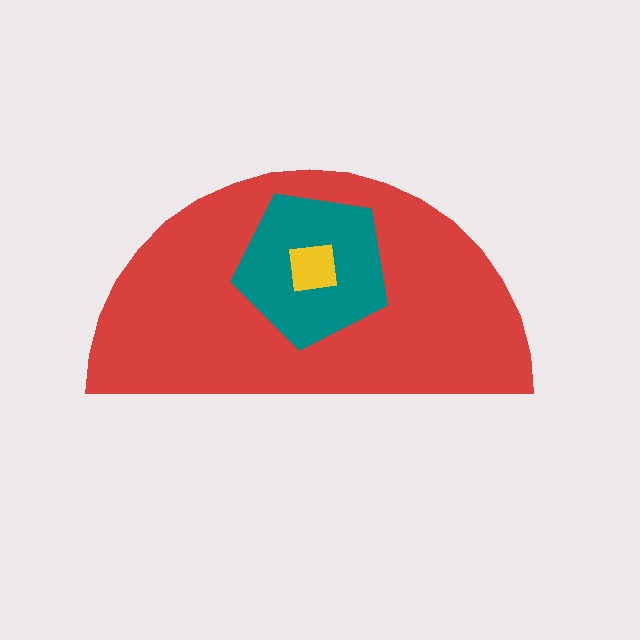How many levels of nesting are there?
3.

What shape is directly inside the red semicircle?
The teal pentagon.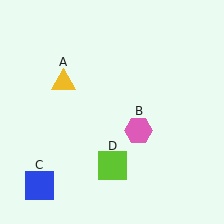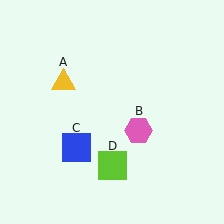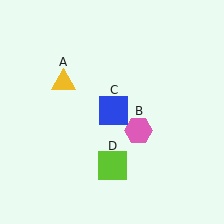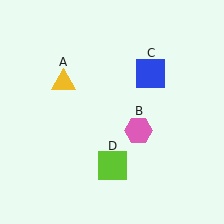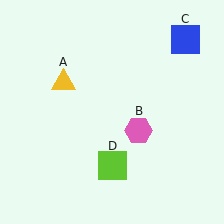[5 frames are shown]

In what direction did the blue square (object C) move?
The blue square (object C) moved up and to the right.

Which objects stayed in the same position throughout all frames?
Yellow triangle (object A) and pink hexagon (object B) and lime square (object D) remained stationary.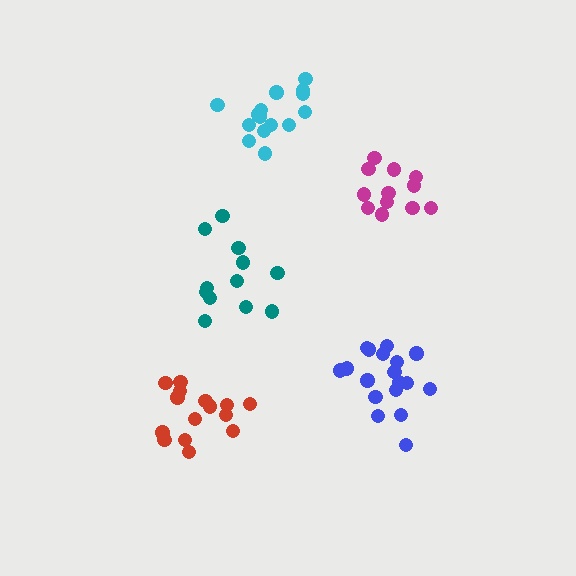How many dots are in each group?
Group 1: 18 dots, Group 2: 15 dots, Group 3: 15 dots, Group 4: 12 dots, Group 5: 12 dots (72 total).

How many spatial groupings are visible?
There are 5 spatial groupings.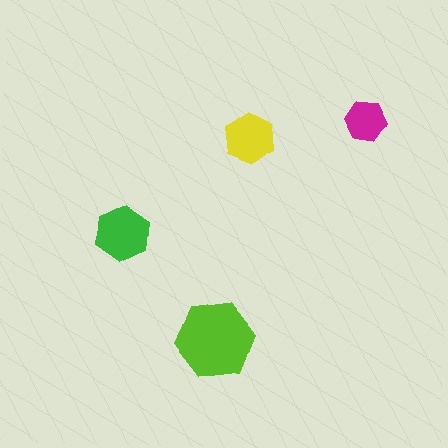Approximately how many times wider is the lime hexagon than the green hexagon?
About 1.5 times wider.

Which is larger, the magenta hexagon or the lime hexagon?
The lime one.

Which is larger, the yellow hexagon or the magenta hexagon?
The yellow one.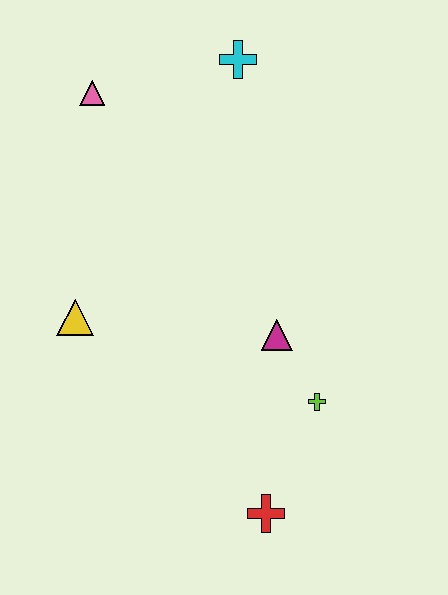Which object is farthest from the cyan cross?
The red cross is farthest from the cyan cross.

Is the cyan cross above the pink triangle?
Yes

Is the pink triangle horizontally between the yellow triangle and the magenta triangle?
Yes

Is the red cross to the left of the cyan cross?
No